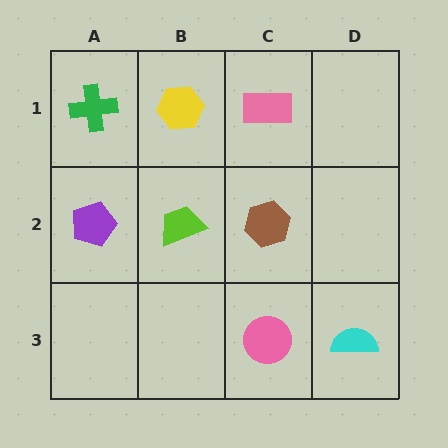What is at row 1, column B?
A yellow hexagon.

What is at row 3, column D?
A cyan semicircle.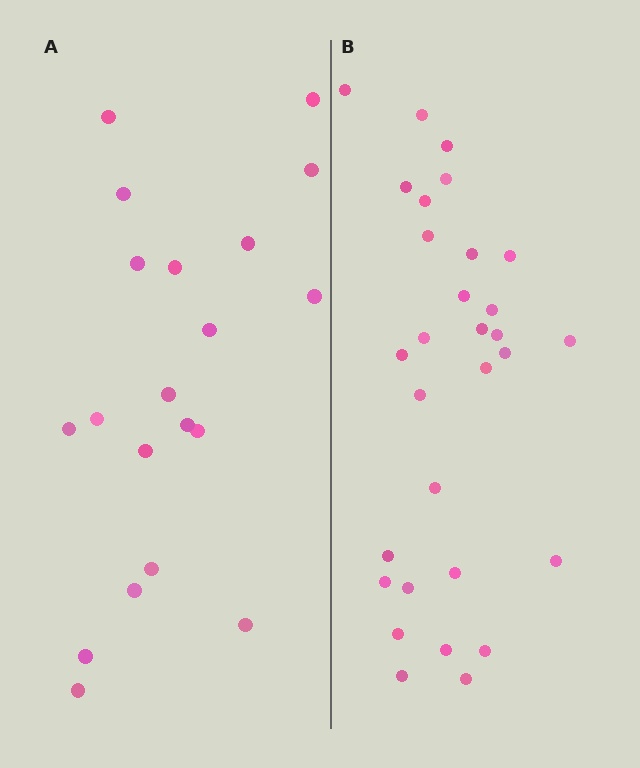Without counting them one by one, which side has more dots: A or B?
Region B (the right region) has more dots.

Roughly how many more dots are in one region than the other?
Region B has roughly 10 or so more dots than region A.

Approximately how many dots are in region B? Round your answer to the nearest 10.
About 30 dots.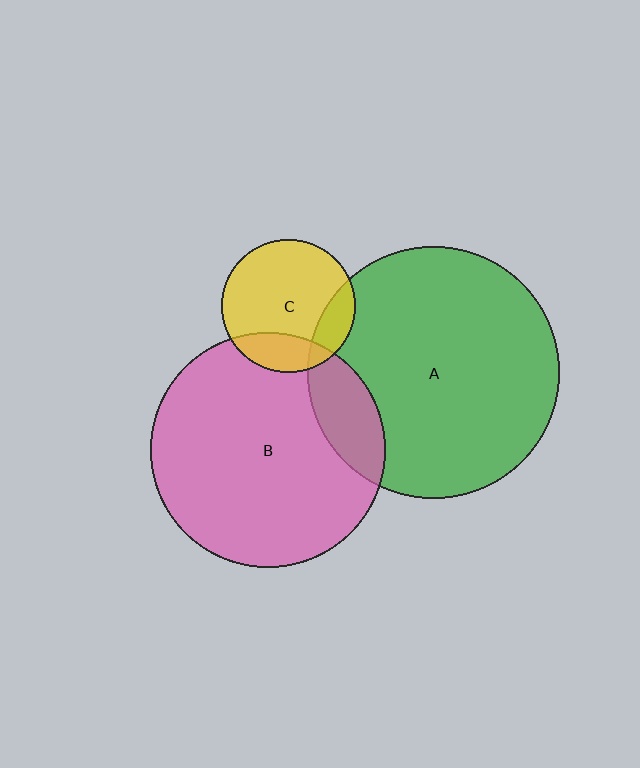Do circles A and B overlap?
Yes.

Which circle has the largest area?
Circle A (green).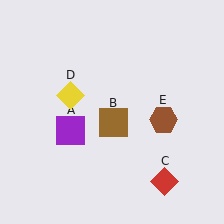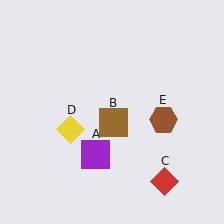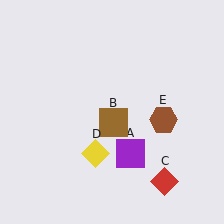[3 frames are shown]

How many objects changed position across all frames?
2 objects changed position: purple square (object A), yellow diamond (object D).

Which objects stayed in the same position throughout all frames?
Brown square (object B) and red diamond (object C) and brown hexagon (object E) remained stationary.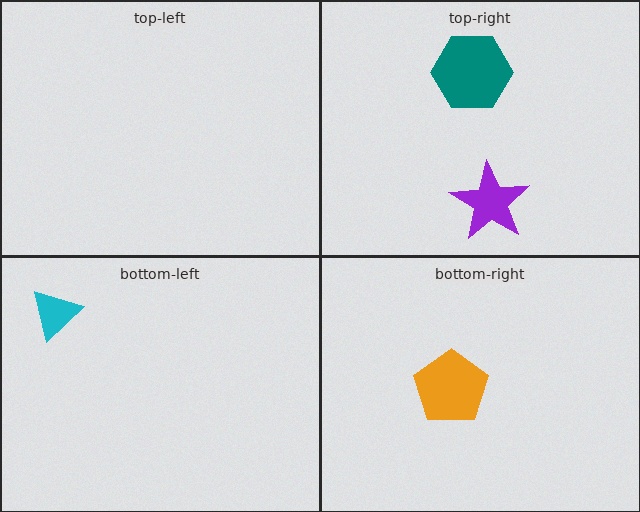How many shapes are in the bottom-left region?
1.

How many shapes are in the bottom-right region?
1.